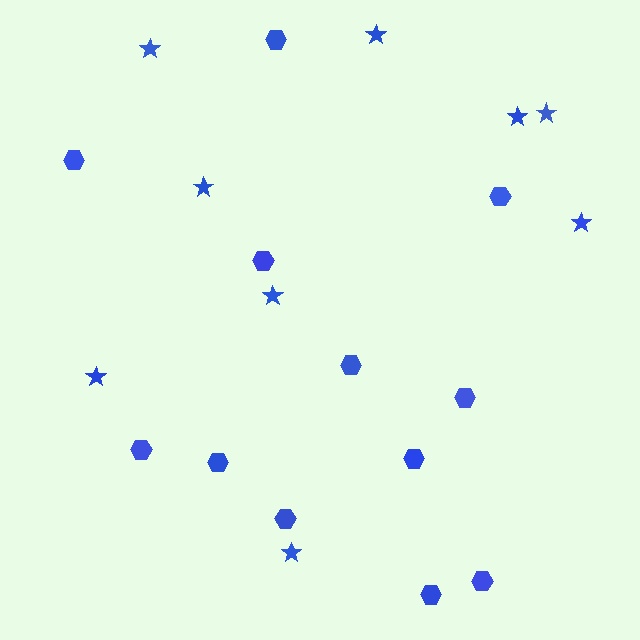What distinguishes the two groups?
There are 2 groups: one group of stars (9) and one group of hexagons (12).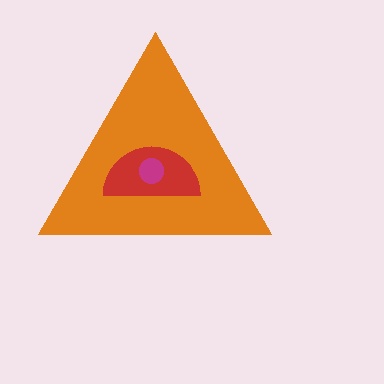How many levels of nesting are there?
3.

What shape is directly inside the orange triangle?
The red semicircle.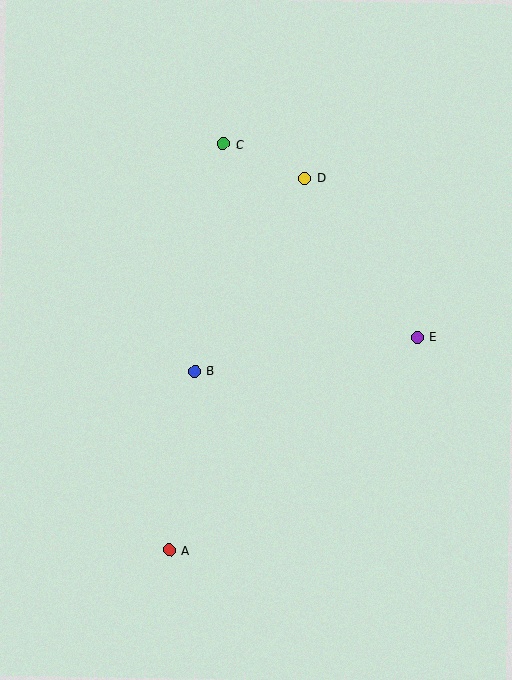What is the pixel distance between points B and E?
The distance between B and E is 225 pixels.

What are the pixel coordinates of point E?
Point E is at (417, 337).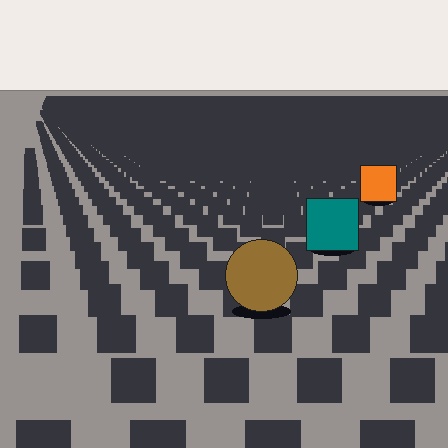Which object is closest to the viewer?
The brown circle is closest. The texture marks near it are larger and more spread out.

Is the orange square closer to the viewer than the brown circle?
No. The brown circle is closer — you can tell from the texture gradient: the ground texture is coarser near it.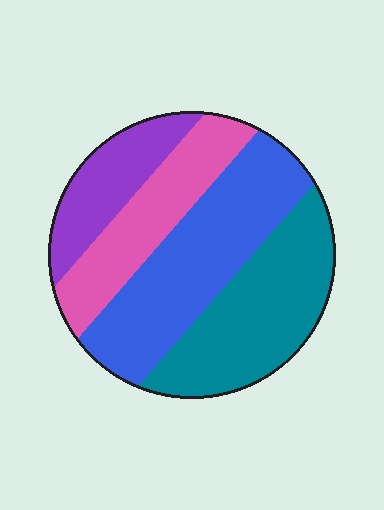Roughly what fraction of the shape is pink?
Pink covers roughly 20% of the shape.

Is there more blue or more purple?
Blue.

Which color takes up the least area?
Purple, at roughly 15%.